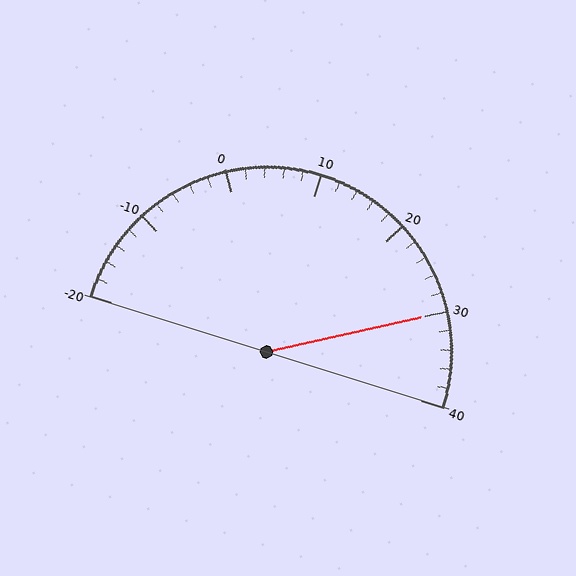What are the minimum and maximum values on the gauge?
The gauge ranges from -20 to 40.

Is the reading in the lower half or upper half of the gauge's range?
The reading is in the upper half of the range (-20 to 40).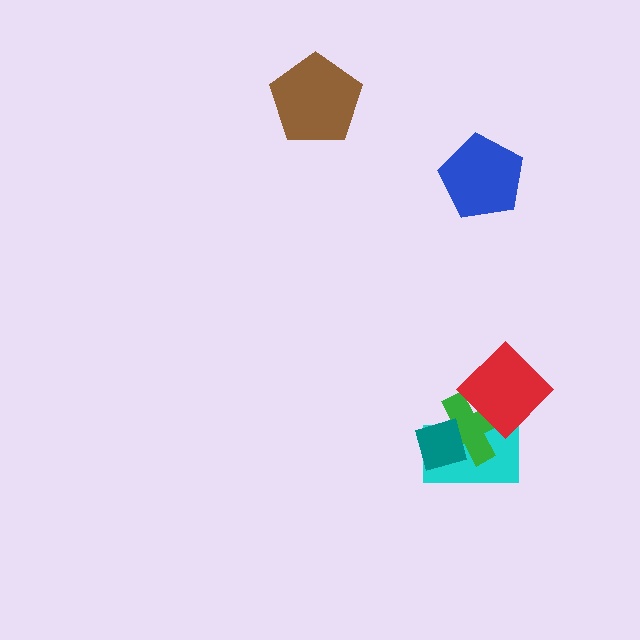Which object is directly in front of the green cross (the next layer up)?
The red diamond is directly in front of the green cross.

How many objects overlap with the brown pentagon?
0 objects overlap with the brown pentagon.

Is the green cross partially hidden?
Yes, it is partially covered by another shape.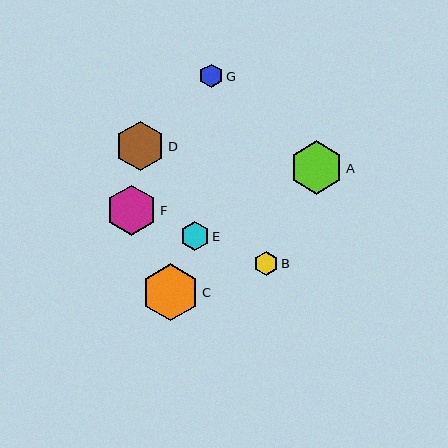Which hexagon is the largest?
Hexagon C is the largest with a size of approximately 57 pixels.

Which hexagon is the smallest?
Hexagon G is the smallest with a size of approximately 23 pixels.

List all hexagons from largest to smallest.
From largest to smallest: C, A, F, D, E, B, G.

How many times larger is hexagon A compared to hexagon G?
Hexagon A is approximately 2.3 times the size of hexagon G.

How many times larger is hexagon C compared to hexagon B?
Hexagon C is approximately 2.4 times the size of hexagon B.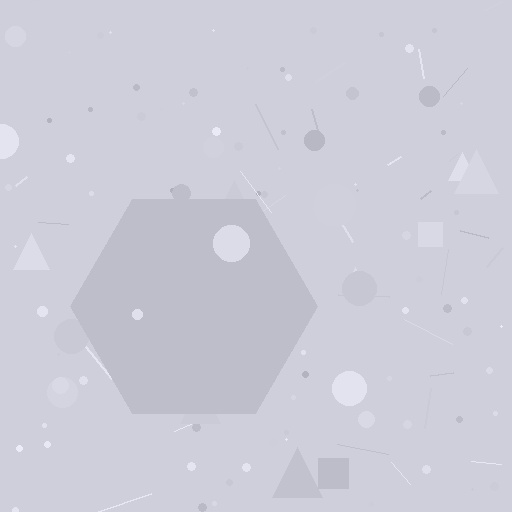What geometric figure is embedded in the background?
A hexagon is embedded in the background.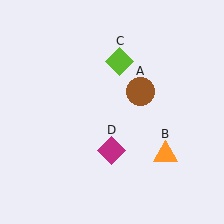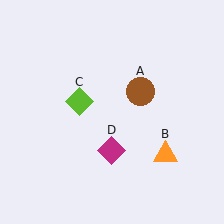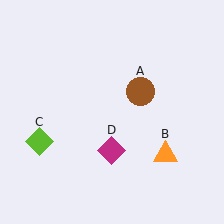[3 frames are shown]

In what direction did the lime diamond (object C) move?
The lime diamond (object C) moved down and to the left.